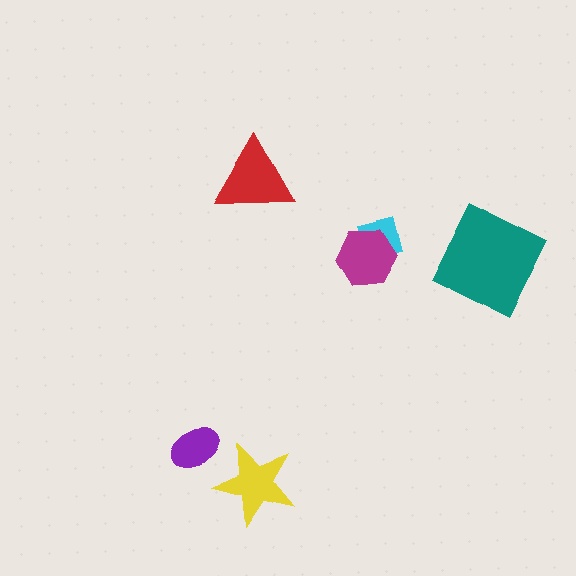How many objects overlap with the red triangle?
0 objects overlap with the red triangle.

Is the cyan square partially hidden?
Yes, it is partially covered by another shape.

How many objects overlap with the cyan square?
1 object overlaps with the cyan square.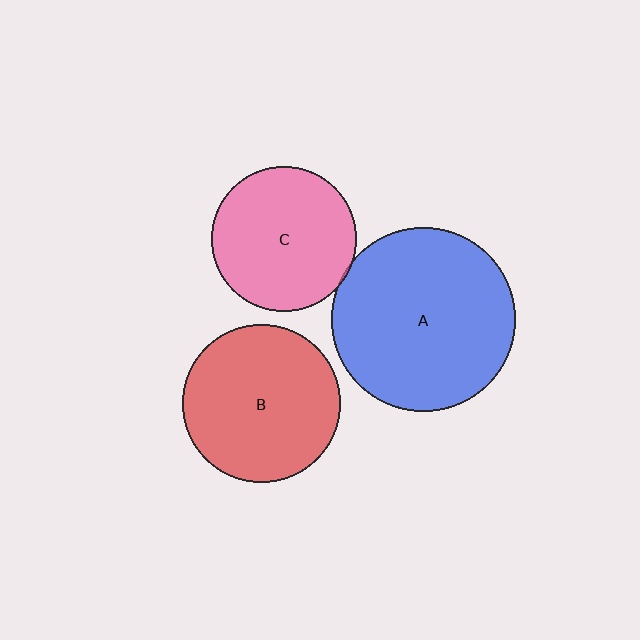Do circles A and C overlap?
Yes.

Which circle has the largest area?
Circle A (blue).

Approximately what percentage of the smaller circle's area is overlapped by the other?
Approximately 5%.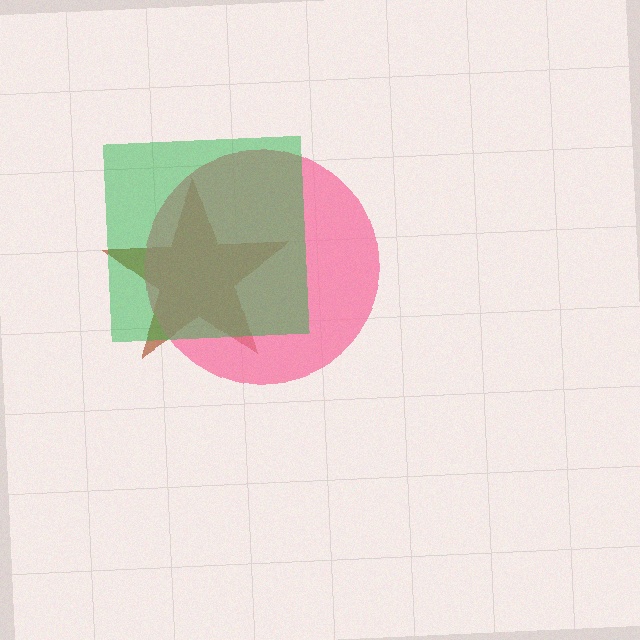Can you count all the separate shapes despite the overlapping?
Yes, there are 3 separate shapes.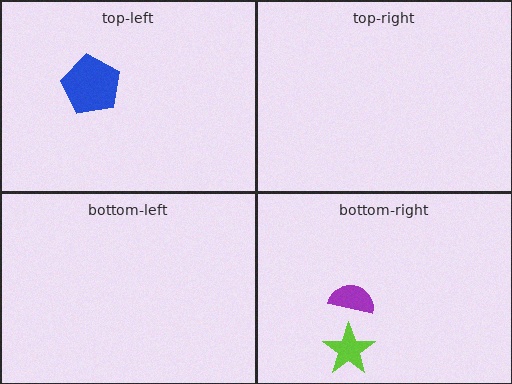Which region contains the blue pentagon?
The top-left region.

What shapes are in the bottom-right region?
The lime star, the purple semicircle.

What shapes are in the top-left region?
The blue pentagon.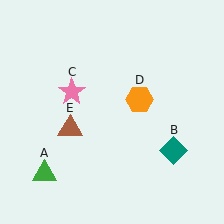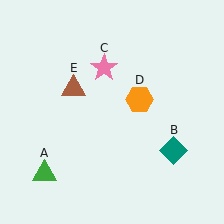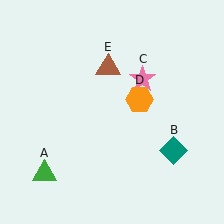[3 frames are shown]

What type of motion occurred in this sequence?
The pink star (object C), brown triangle (object E) rotated clockwise around the center of the scene.